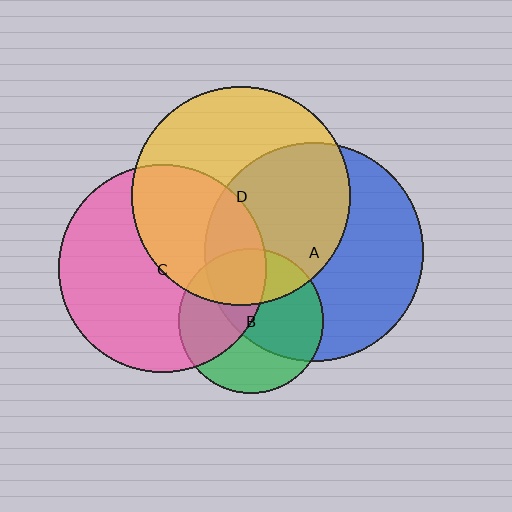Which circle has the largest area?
Circle D (yellow).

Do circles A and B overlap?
Yes.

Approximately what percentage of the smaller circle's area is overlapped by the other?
Approximately 55%.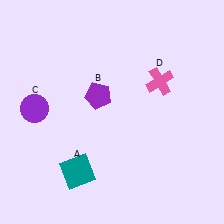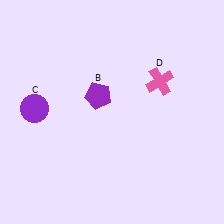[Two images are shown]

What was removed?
The teal square (A) was removed in Image 2.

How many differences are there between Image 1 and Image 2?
There is 1 difference between the two images.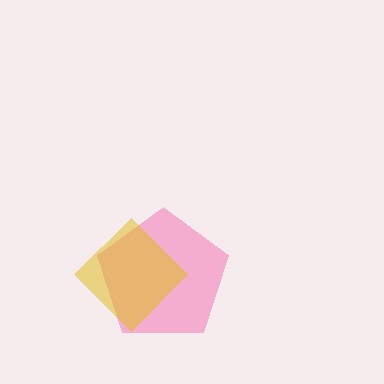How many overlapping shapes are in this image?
There are 2 overlapping shapes in the image.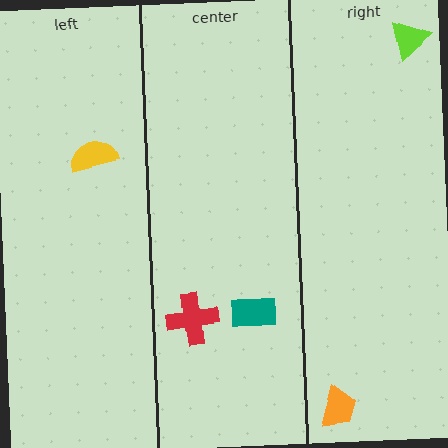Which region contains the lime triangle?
The right region.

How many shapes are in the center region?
2.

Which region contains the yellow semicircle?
The left region.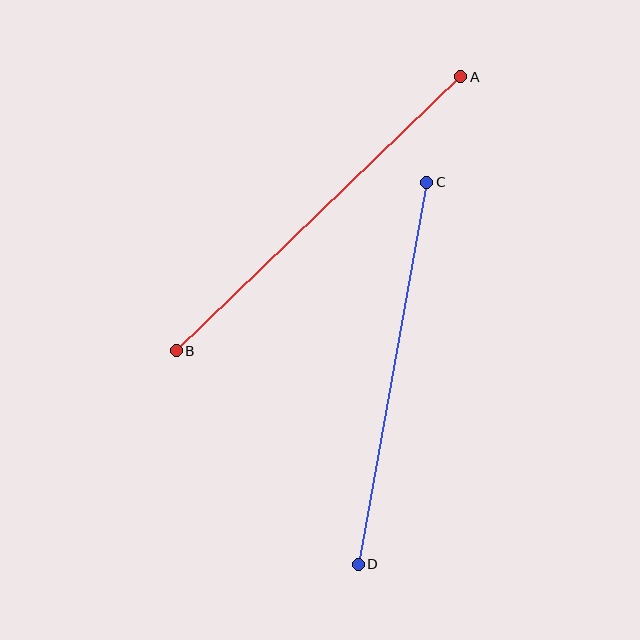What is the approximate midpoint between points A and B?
The midpoint is at approximately (319, 214) pixels.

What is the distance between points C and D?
The distance is approximately 388 pixels.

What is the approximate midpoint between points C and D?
The midpoint is at approximately (392, 373) pixels.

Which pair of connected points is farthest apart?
Points A and B are farthest apart.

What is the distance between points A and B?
The distance is approximately 395 pixels.